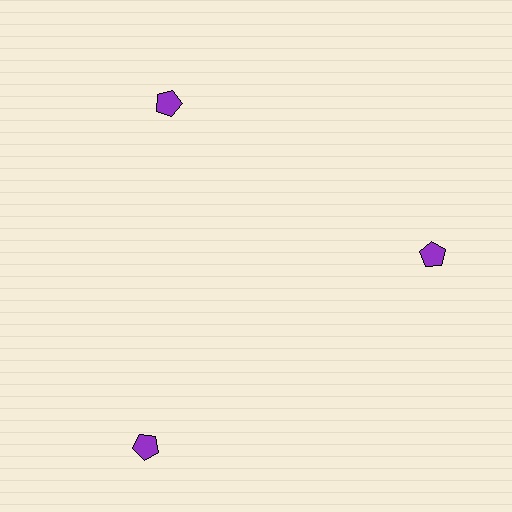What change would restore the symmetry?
The symmetry would be restored by moving it inward, back onto the ring so that all 3 pentagons sit at equal angles and equal distance from the center.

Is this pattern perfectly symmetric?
No. The 3 purple pentagons are arranged in a ring, but one element near the 7 o'clock position is pushed outward from the center, breaking the 3-fold rotational symmetry.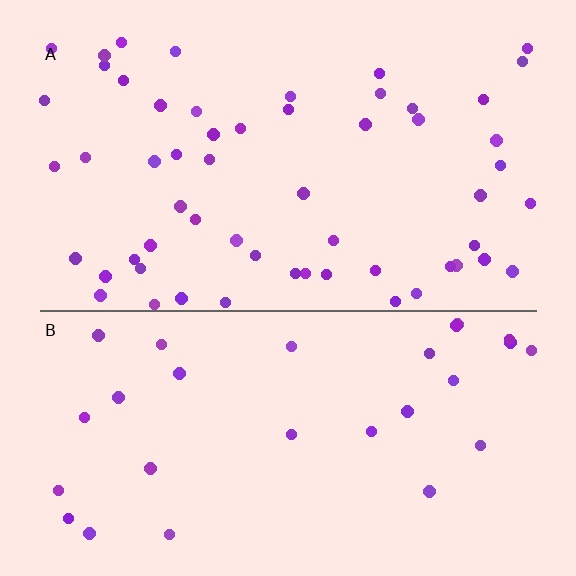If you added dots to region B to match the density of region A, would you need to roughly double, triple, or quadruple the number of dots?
Approximately double.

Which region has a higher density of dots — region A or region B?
A (the top).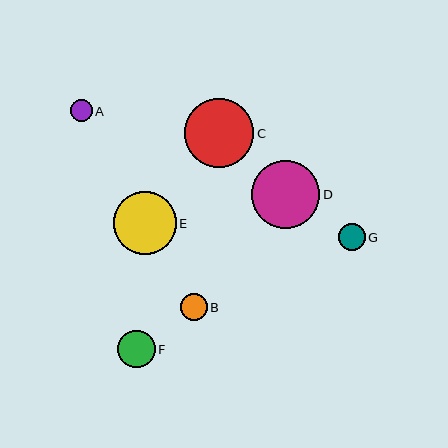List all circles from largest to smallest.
From largest to smallest: C, D, E, F, B, G, A.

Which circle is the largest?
Circle C is the largest with a size of approximately 69 pixels.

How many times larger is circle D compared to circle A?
Circle D is approximately 3.1 times the size of circle A.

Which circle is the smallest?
Circle A is the smallest with a size of approximately 22 pixels.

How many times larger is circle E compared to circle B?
Circle E is approximately 2.3 times the size of circle B.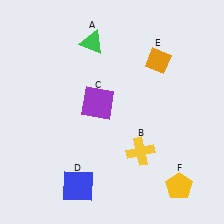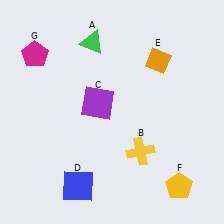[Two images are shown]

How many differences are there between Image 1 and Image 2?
There is 1 difference between the two images.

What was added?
A magenta pentagon (G) was added in Image 2.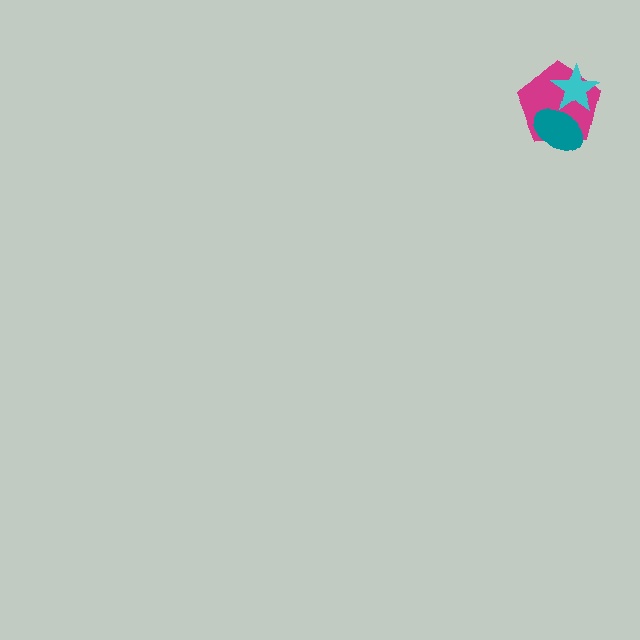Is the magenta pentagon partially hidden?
Yes, it is partially covered by another shape.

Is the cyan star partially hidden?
No, no other shape covers it.